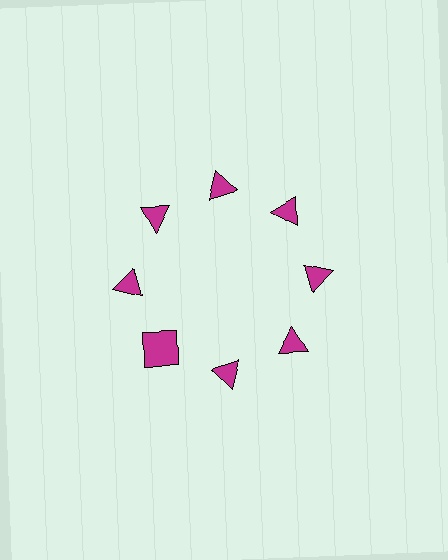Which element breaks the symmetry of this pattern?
The magenta square at roughly the 8 o'clock position breaks the symmetry. All other shapes are magenta triangles.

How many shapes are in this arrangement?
There are 8 shapes arranged in a ring pattern.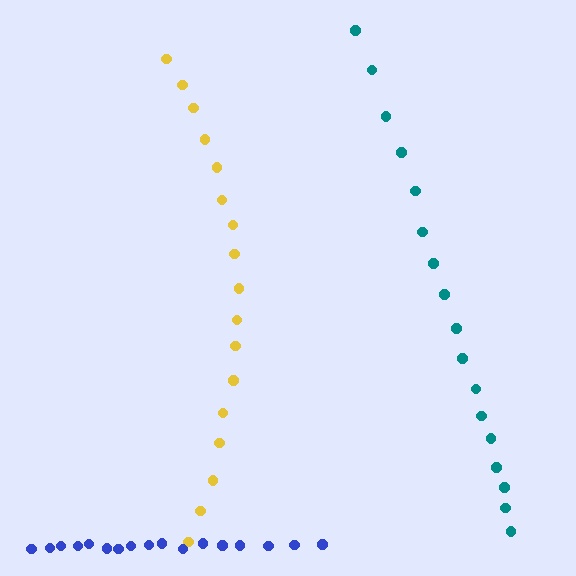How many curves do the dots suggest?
There are 3 distinct paths.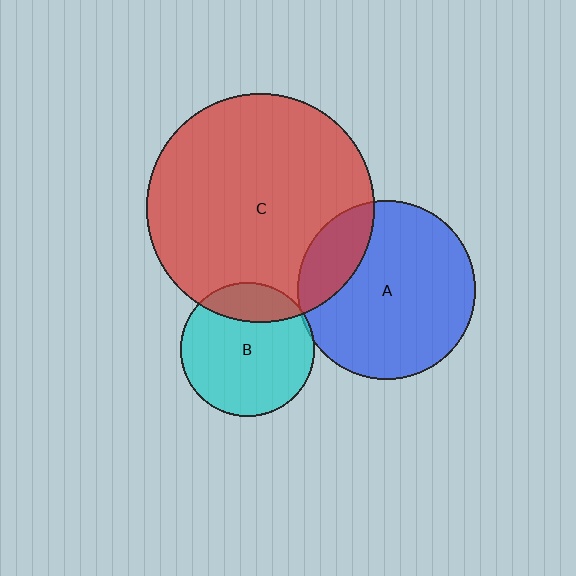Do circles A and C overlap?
Yes.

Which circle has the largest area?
Circle C (red).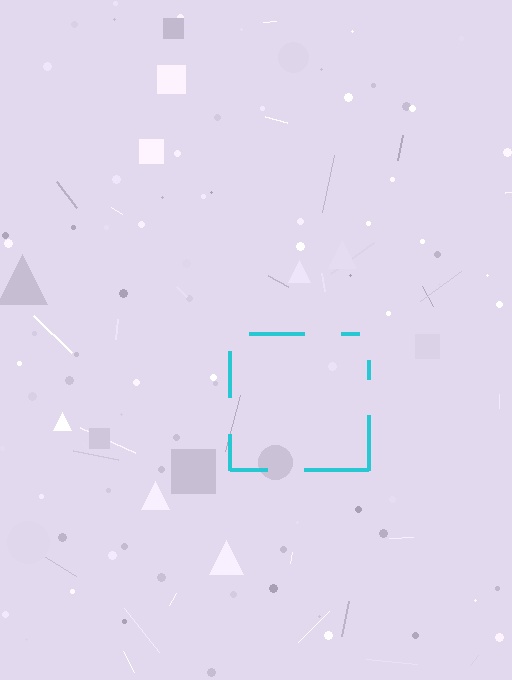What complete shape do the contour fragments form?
The contour fragments form a square.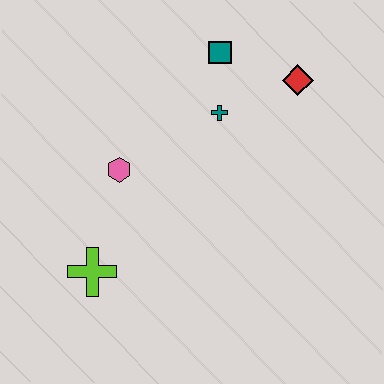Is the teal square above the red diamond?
Yes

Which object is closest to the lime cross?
The pink hexagon is closest to the lime cross.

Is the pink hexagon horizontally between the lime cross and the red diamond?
Yes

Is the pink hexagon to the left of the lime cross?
No